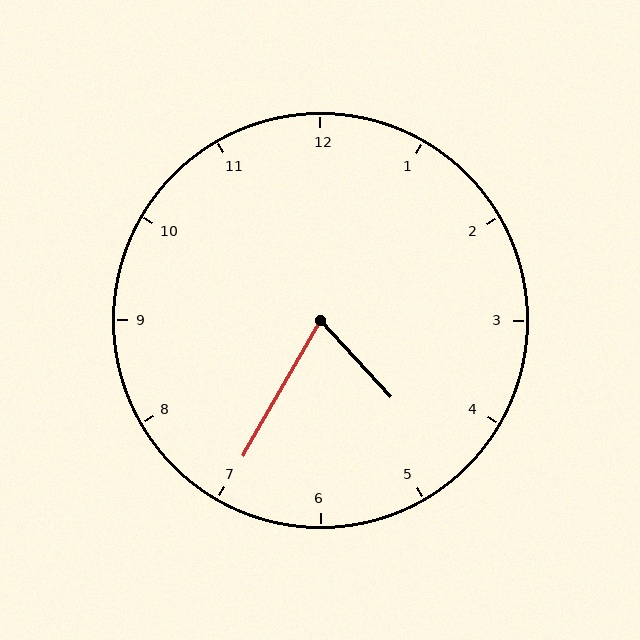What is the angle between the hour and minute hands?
Approximately 72 degrees.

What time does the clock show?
4:35.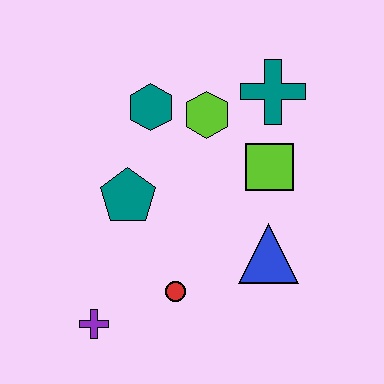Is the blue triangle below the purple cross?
No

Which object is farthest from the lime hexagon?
The purple cross is farthest from the lime hexagon.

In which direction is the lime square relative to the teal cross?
The lime square is below the teal cross.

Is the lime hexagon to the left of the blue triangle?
Yes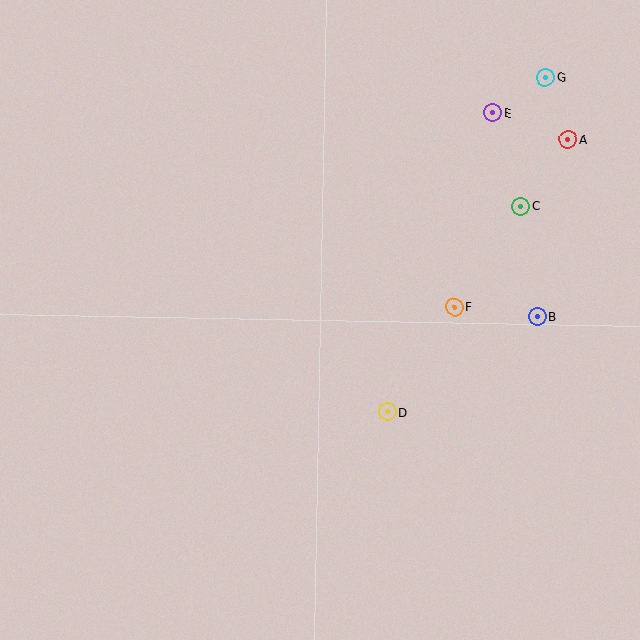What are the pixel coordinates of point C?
Point C is at (521, 206).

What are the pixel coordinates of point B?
Point B is at (537, 317).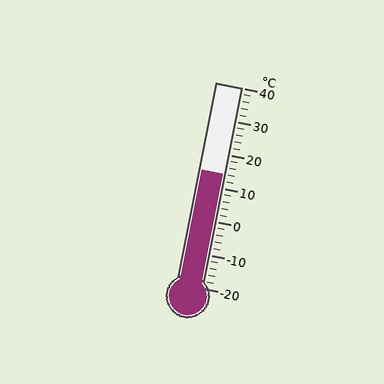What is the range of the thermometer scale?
The thermometer scale ranges from -20°C to 40°C.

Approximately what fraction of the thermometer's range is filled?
The thermometer is filled to approximately 55% of its range.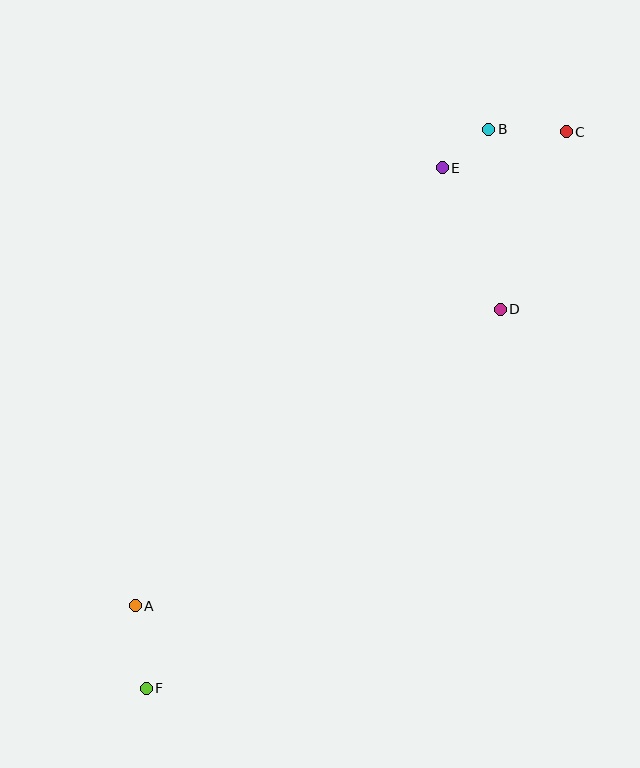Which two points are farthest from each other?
Points C and F are farthest from each other.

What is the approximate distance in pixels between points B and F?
The distance between B and F is approximately 656 pixels.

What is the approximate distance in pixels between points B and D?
The distance between B and D is approximately 181 pixels.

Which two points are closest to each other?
Points B and E are closest to each other.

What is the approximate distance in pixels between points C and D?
The distance between C and D is approximately 190 pixels.